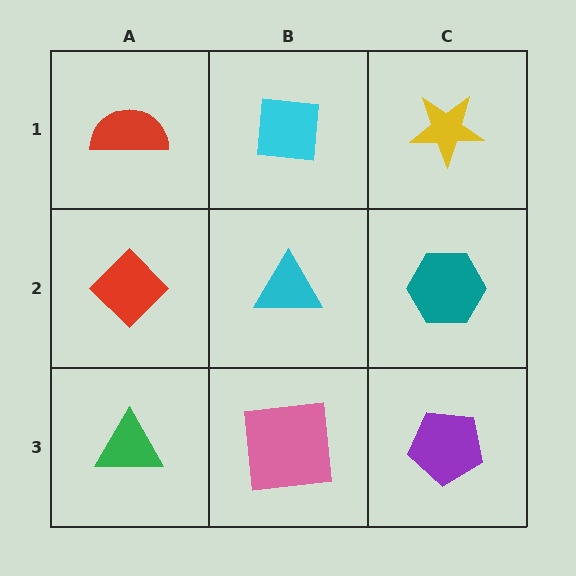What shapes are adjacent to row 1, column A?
A red diamond (row 2, column A), a cyan square (row 1, column B).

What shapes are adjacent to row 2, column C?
A yellow star (row 1, column C), a purple pentagon (row 3, column C), a cyan triangle (row 2, column B).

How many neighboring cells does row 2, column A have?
3.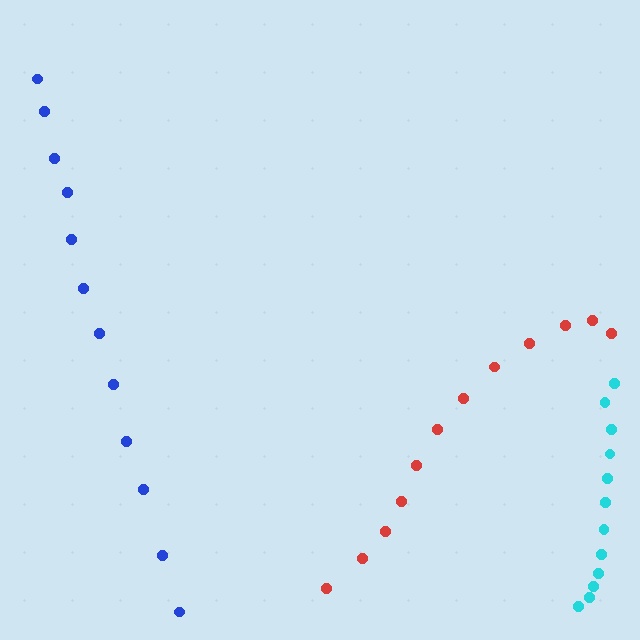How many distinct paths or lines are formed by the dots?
There are 3 distinct paths.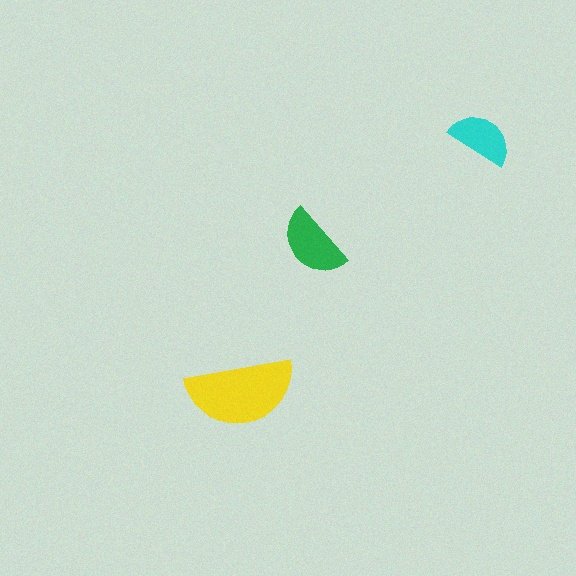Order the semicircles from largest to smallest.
the yellow one, the green one, the cyan one.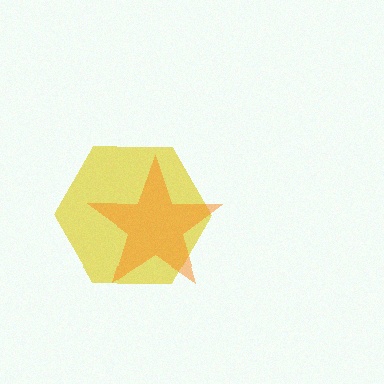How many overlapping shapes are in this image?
There are 2 overlapping shapes in the image.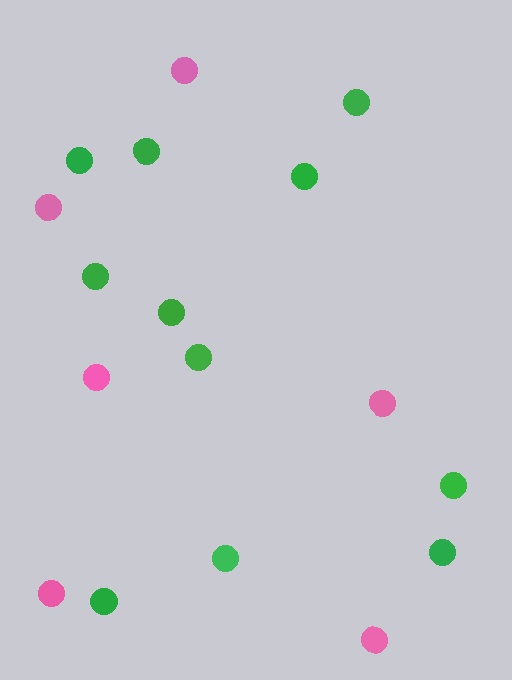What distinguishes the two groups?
There are 2 groups: one group of green circles (11) and one group of pink circles (6).